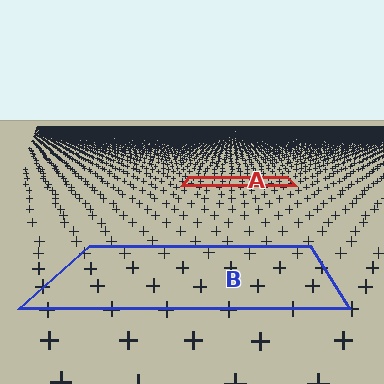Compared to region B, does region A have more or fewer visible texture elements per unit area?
Region A has more texture elements per unit area — they are packed more densely because it is farther away.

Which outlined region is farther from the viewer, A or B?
Region A is farther from the viewer — the texture elements inside it appear smaller and more densely packed.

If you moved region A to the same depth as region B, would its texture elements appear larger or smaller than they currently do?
They would appear larger. At a closer depth, the same texture elements are projected at a bigger on-screen size.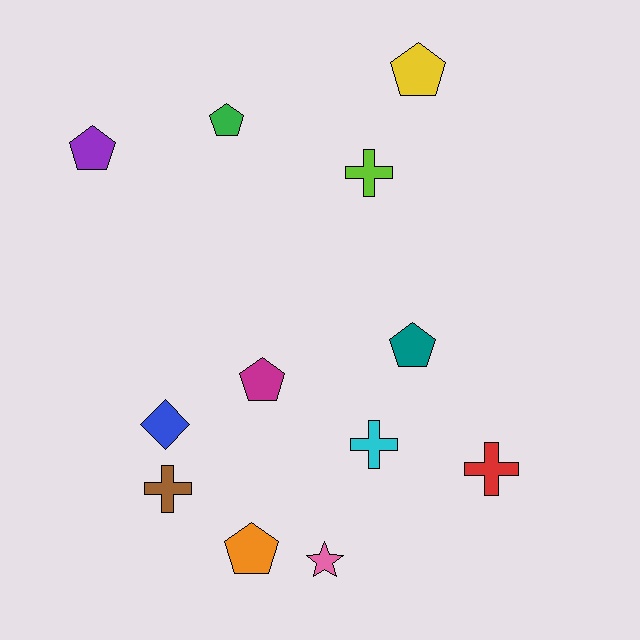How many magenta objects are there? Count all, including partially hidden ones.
There is 1 magenta object.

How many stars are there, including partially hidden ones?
There is 1 star.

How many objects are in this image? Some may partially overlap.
There are 12 objects.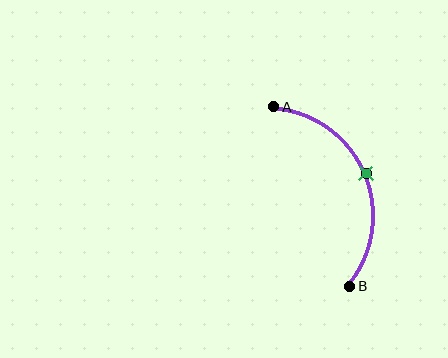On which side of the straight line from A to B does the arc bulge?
The arc bulges to the right of the straight line connecting A and B.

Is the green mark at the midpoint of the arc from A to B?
Yes. The green mark lies on the arc at equal arc-length from both A and B — it is the arc midpoint.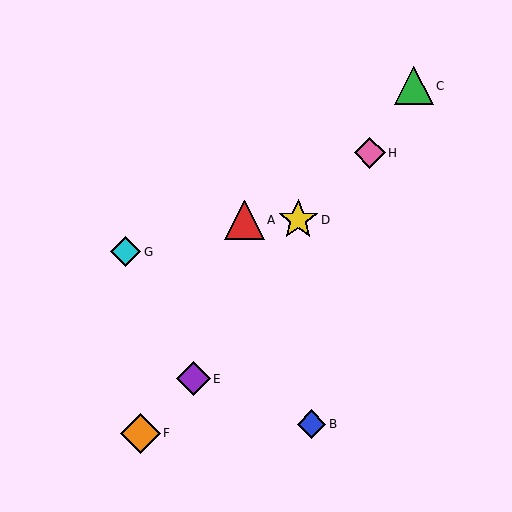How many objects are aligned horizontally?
2 objects (A, D) are aligned horizontally.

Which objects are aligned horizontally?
Objects A, D are aligned horizontally.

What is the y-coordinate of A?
Object A is at y≈220.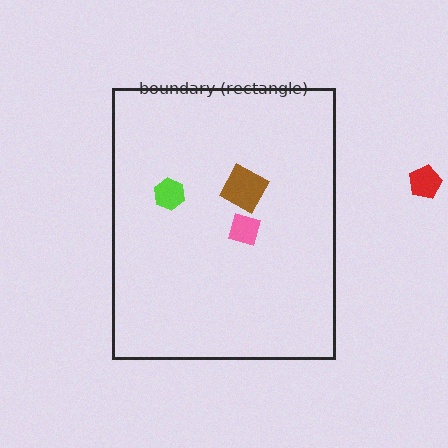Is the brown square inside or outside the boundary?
Inside.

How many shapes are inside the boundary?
3 inside, 1 outside.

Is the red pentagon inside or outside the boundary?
Outside.